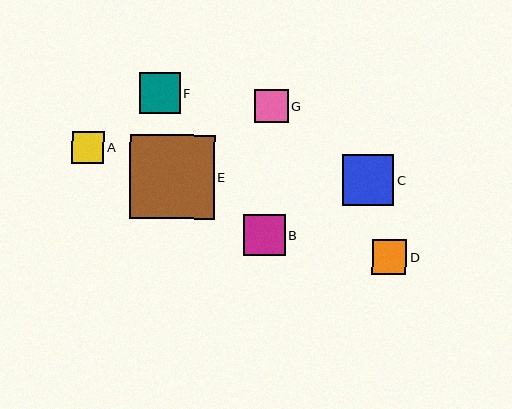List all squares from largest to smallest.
From largest to smallest: E, C, B, F, D, G, A.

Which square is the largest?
Square E is the largest with a size of approximately 84 pixels.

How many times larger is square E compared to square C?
Square E is approximately 1.6 times the size of square C.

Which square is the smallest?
Square A is the smallest with a size of approximately 33 pixels.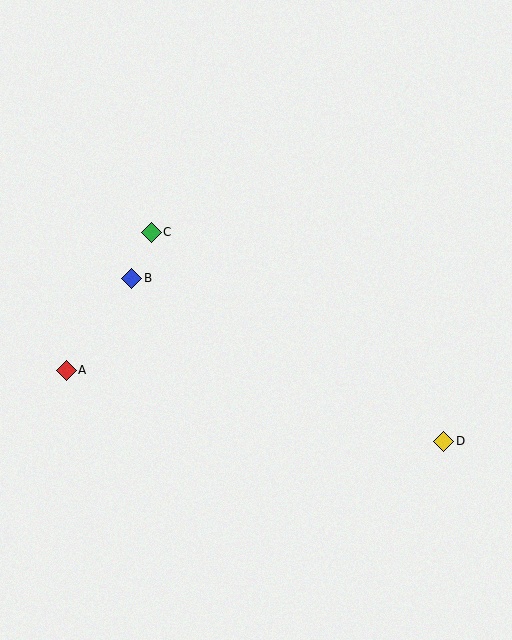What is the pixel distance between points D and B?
The distance between D and B is 352 pixels.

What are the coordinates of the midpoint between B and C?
The midpoint between B and C is at (141, 255).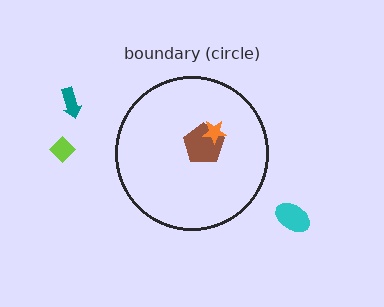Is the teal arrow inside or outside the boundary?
Outside.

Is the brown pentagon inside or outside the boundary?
Inside.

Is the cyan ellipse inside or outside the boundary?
Outside.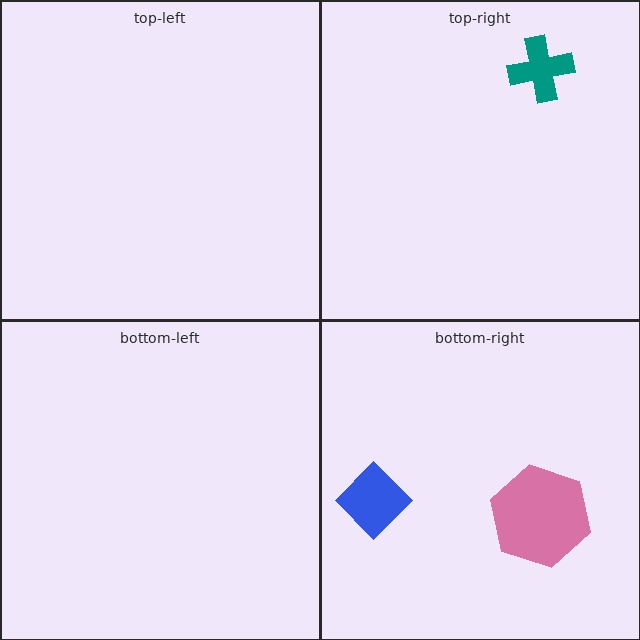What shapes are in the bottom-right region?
The pink hexagon, the blue diamond.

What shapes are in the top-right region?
The teal cross.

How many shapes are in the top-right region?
1.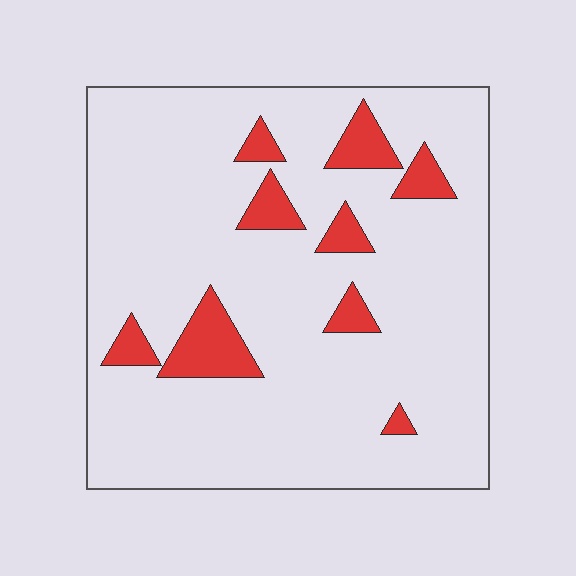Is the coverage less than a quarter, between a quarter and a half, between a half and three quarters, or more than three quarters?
Less than a quarter.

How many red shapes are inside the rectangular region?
9.